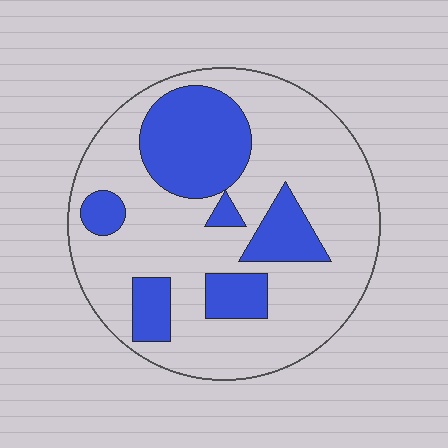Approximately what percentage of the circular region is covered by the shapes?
Approximately 30%.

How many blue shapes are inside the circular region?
6.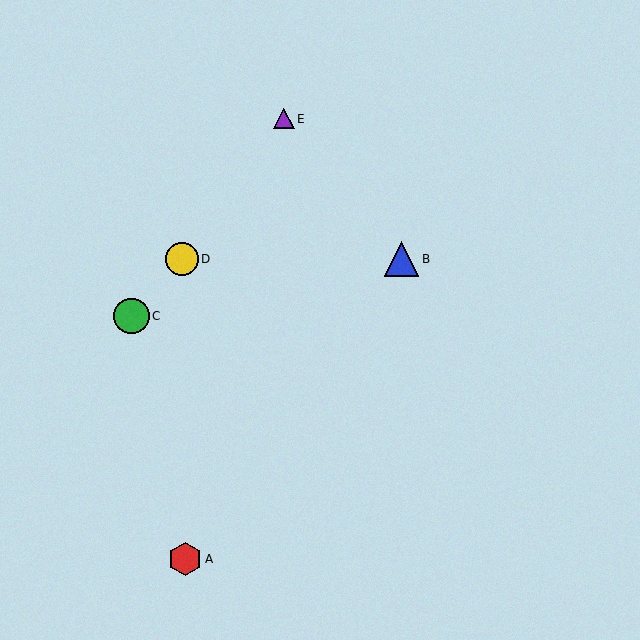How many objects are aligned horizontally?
2 objects (B, D) are aligned horizontally.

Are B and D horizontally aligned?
Yes, both are at y≈259.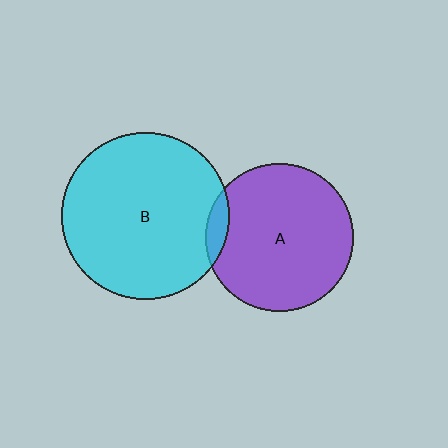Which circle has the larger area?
Circle B (cyan).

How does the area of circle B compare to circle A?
Approximately 1.3 times.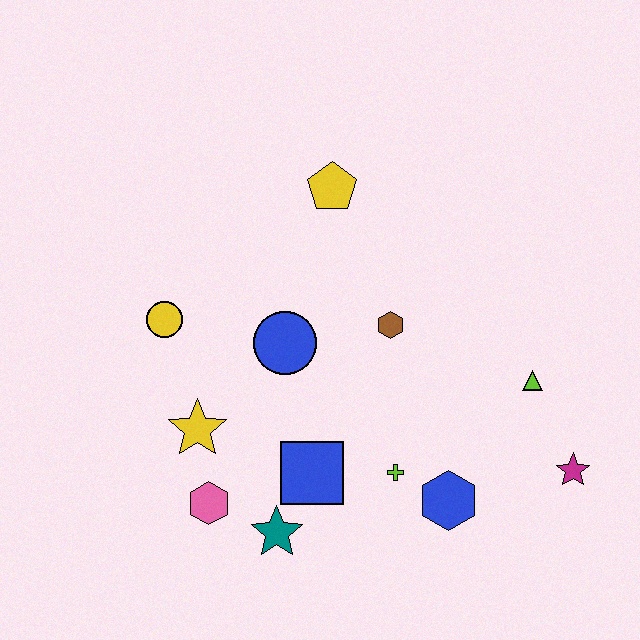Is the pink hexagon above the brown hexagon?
No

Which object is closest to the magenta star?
The lime triangle is closest to the magenta star.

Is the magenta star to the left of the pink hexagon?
No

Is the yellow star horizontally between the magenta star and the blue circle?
No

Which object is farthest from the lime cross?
The yellow pentagon is farthest from the lime cross.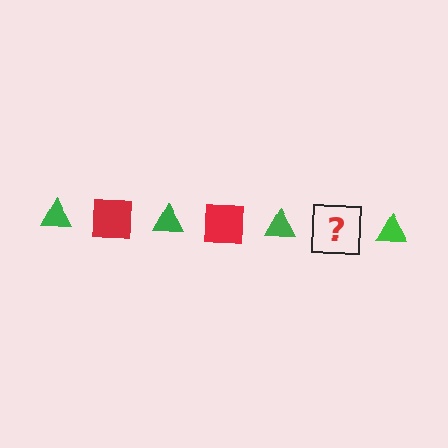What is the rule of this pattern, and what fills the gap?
The rule is that the pattern alternates between green triangle and red square. The gap should be filled with a red square.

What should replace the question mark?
The question mark should be replaced with a red square.